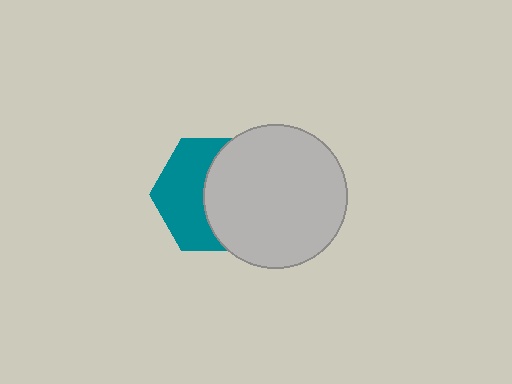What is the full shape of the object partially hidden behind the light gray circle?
The partially hidden object is a teal hexagon.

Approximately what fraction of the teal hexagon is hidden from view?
Roughly 52% of the teal hexagon is hidden behind the light gray circle.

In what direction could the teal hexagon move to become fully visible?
The teal hexagon could move left. That would shift it out from behind the light gray circle entirely.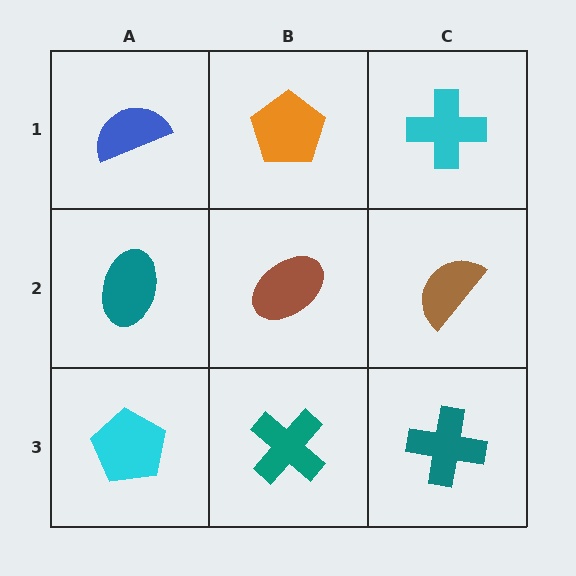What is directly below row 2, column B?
A teal cross.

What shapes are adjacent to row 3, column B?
A brown ellipse (row 2, column B), a cyan pentagon (row 3, column A), a teal cross (row 3, column C).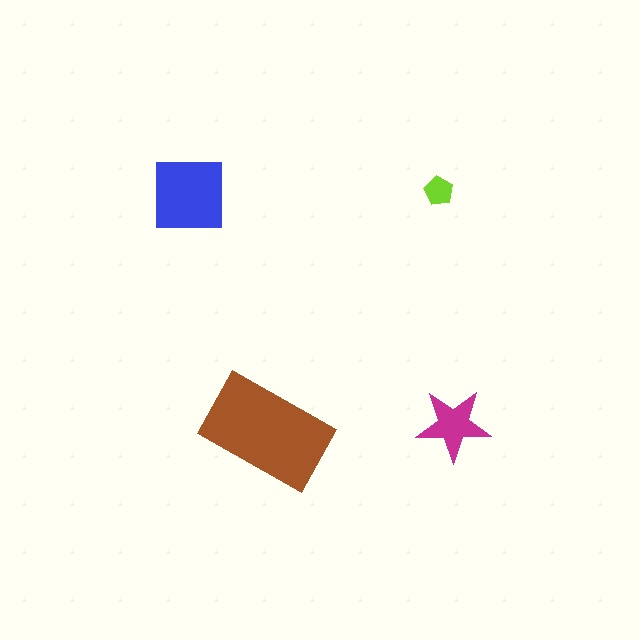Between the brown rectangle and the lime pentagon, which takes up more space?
The brown rectangle.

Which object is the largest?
The brown rectangle.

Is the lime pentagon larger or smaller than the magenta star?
Smaller.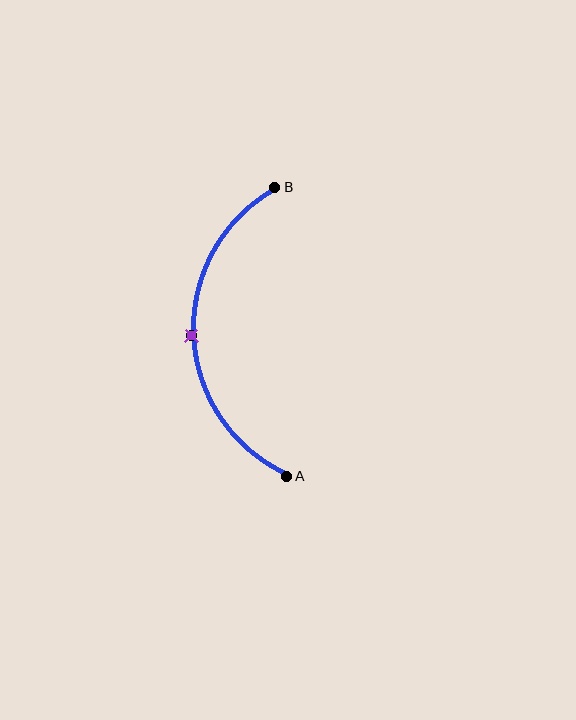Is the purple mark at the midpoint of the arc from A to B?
Yes. The purple mark lies on the arc at equal arc-length from both A and B — it is the arc midpoint.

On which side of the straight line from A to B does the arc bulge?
The arc bulges to the left of the straight line connecting A and B.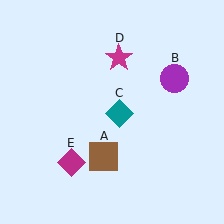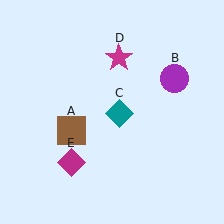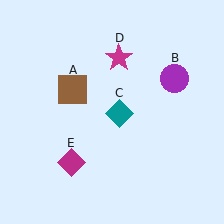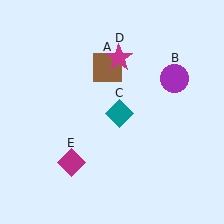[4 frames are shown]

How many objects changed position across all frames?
1 object changed position: brown square (object A).